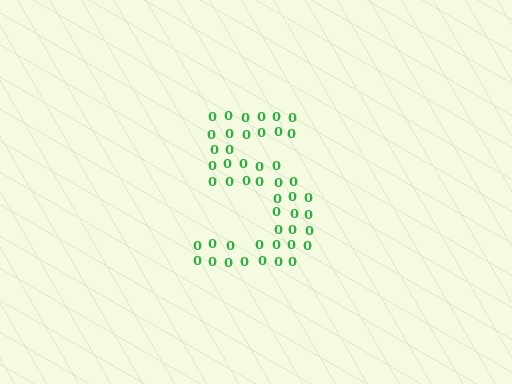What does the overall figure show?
The overall figure shows the digit 5.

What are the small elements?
The small elements are digit 0's.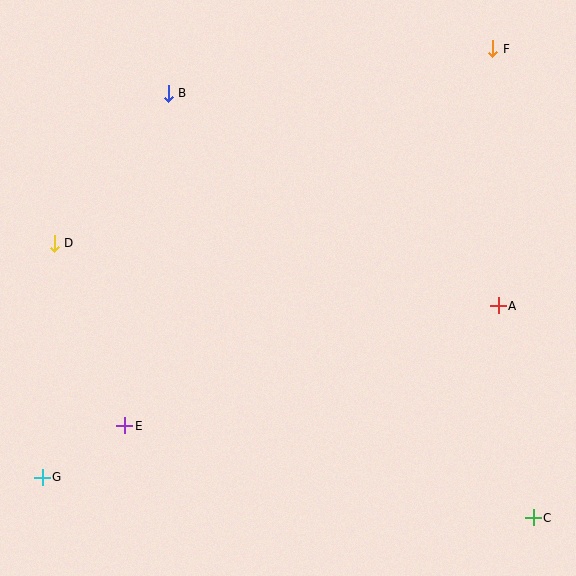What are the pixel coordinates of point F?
Point F is at (493, 49).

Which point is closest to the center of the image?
Point A at (498, 306) is closest to the center.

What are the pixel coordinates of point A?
Point A is at (498, 306).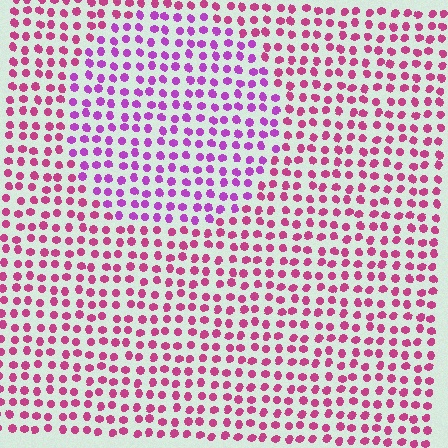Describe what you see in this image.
The image is filled with small magenta elements in a uniform arrangement. A circle-shaped region is visible where the elements are tinted to a slightly different hue, forming a subtle color boundary.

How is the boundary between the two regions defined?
The boundary is defined purely by a slight shift in hue (about 33 degrees). Spacing, size, and orientation are identical on both sides.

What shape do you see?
I see a circle.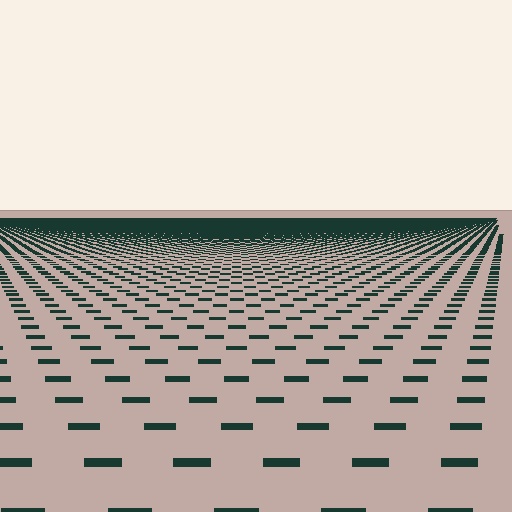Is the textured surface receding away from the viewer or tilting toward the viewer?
The surface is receding away from the viewer. Texture elements get smaller and denser toward the top.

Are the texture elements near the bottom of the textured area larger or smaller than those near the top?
Larger. Near the bottom, elements are closer to the viewer and appear at a bigger on-screen size.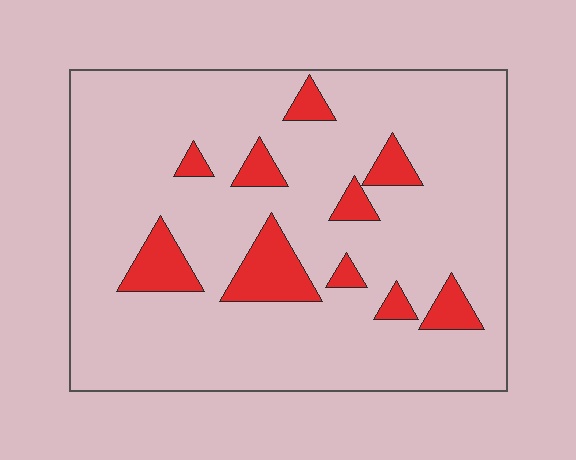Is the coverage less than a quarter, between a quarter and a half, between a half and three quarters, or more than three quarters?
Less than a quarter.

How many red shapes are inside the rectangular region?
10.